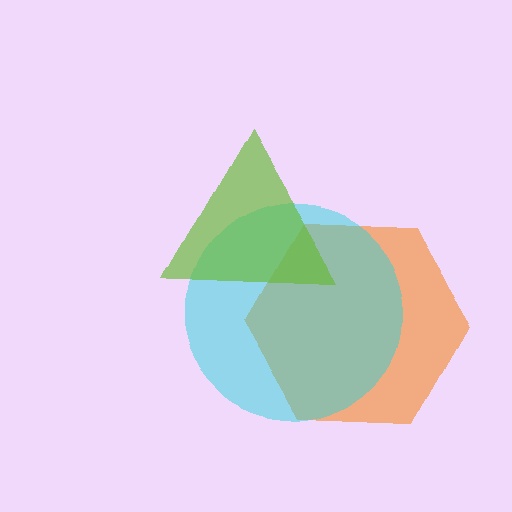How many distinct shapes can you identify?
There are 3 distinct shapes: an orange hexagon, a cyan circle, a lime triangle.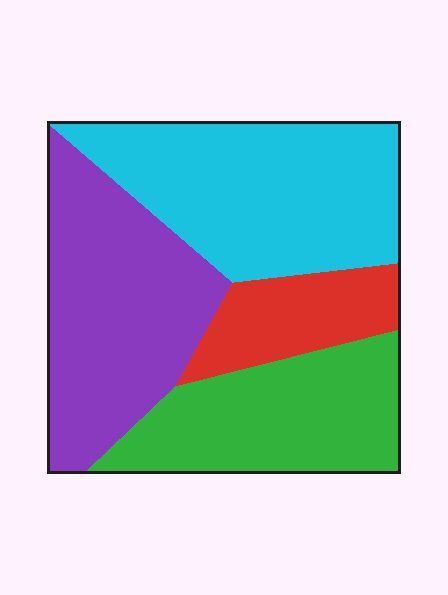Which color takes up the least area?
Red, at roughly 15%.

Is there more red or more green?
Green.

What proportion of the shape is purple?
Purple covers around 30% of the shape.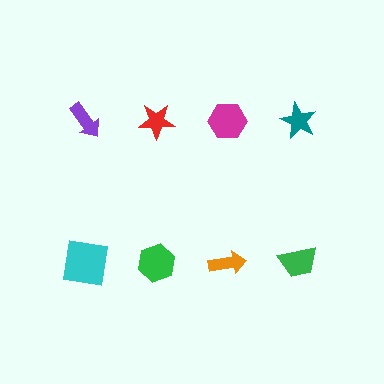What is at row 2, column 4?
A green trapezoid.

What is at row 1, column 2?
A red star.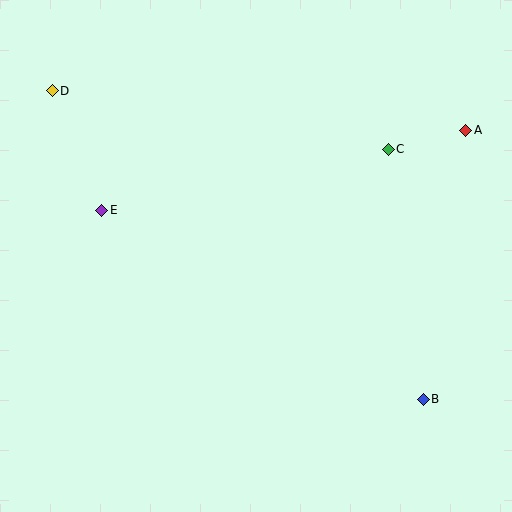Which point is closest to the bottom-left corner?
Point E is closest to the bottom-left corner.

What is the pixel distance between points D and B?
The distance between D and B is 482 pixels.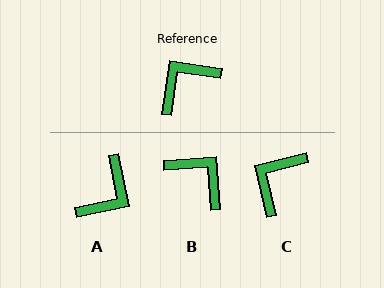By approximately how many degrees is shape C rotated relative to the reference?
Approximately 22 degrees counter-clockwise.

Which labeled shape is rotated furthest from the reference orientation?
A, about 160 degrees away.